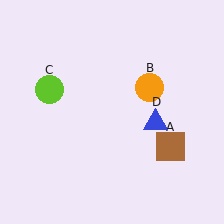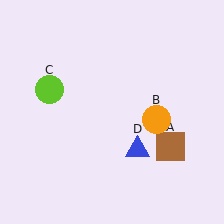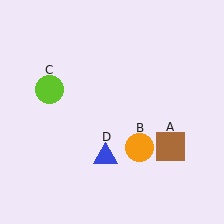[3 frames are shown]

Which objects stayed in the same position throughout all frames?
Brown square (object A) and lime circle (object C) remained stationary.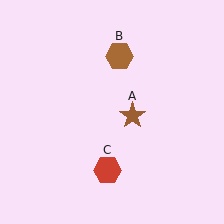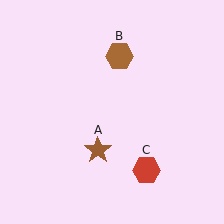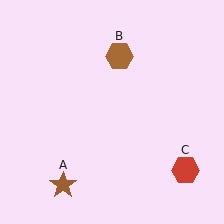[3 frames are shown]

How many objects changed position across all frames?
2 objects changed position: brown star (object A), red hexagon (object C).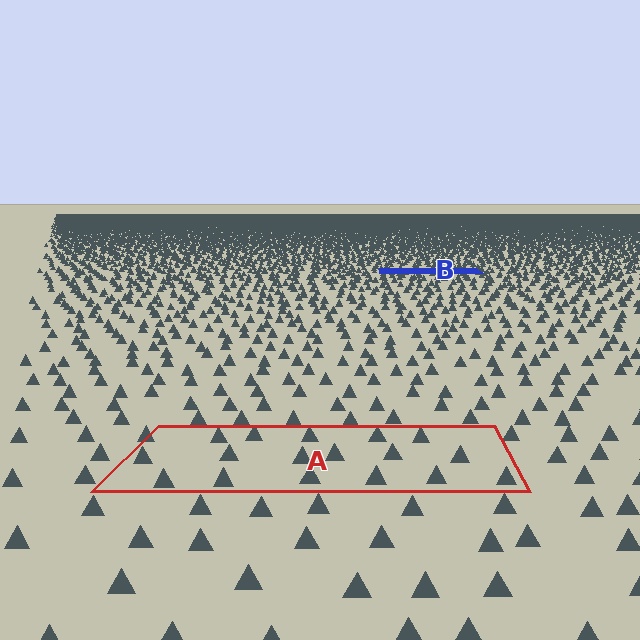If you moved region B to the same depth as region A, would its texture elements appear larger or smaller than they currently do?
They would appear larger. At a closer depth, the same texture elements are projected at a bigger on-screen size.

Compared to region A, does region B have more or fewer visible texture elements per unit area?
Region B has more texture elements per unit area — they are packed more densely because it is farther away.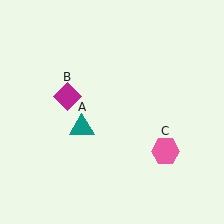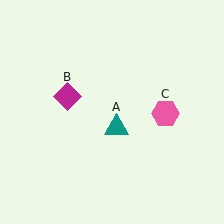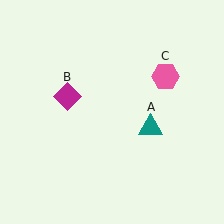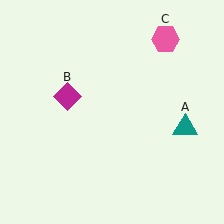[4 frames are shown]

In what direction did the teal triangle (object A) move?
The teal triangle (object A) moved right.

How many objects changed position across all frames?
2 objects changed position: teal triangle (object A), pink hexagon (object C).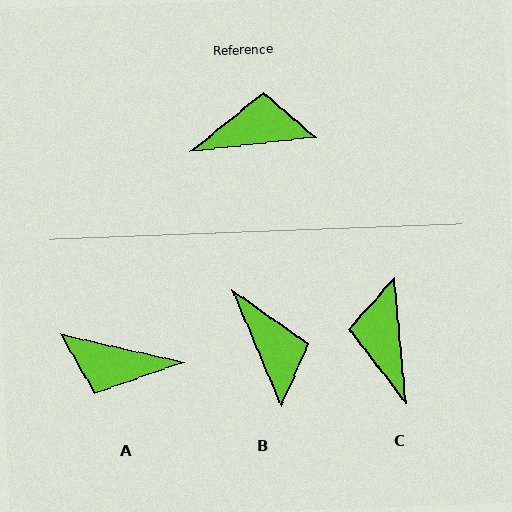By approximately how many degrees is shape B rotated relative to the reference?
Approximately 74 degrees clockwise.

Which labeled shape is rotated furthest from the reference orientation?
A, about 160 degrees away.